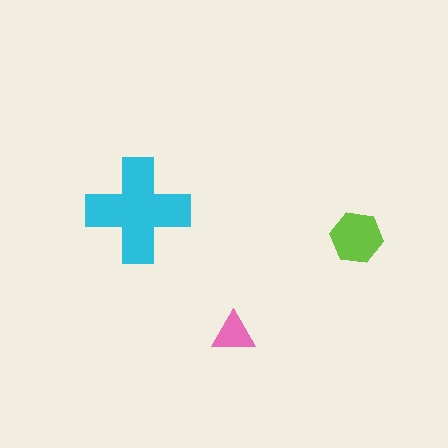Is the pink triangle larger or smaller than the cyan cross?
Smaller.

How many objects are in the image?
There are 3 objects in the image.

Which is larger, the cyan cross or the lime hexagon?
The cyan cross.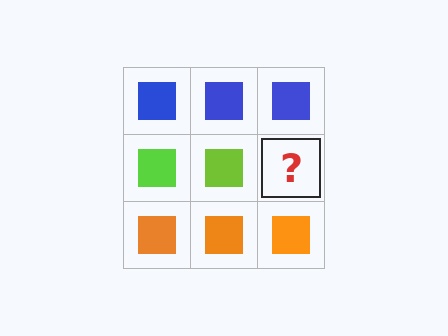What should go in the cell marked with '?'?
The missing cell should contain a lime square.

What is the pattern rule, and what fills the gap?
The rule is that each row has a consistent color. The gap should be filled with a lime square.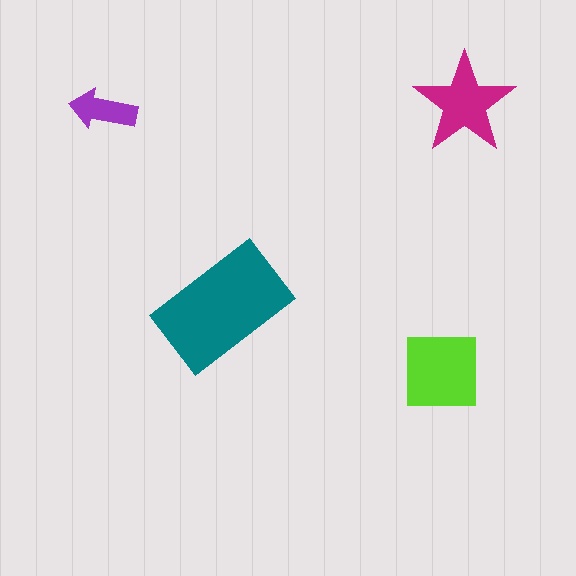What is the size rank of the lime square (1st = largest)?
2nd.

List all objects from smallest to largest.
The purple arrow, the magenta star, the lime square, the teal rectangle.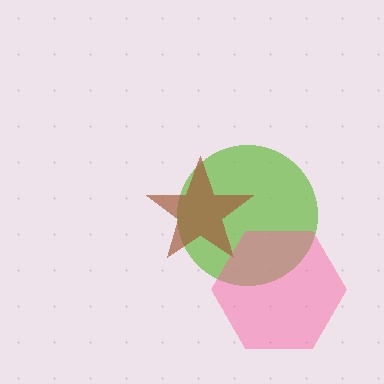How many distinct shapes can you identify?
There are 3 distinct shapes: a lime circle, a brown star, a pink hexagon.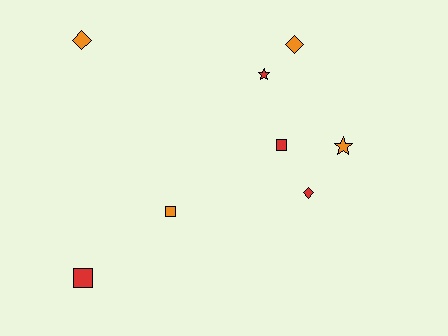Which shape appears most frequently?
Square, with 3 objects.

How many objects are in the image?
There are 8 objects.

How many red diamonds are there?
There is 1 red diamond.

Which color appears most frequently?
Red, with 4 objects.